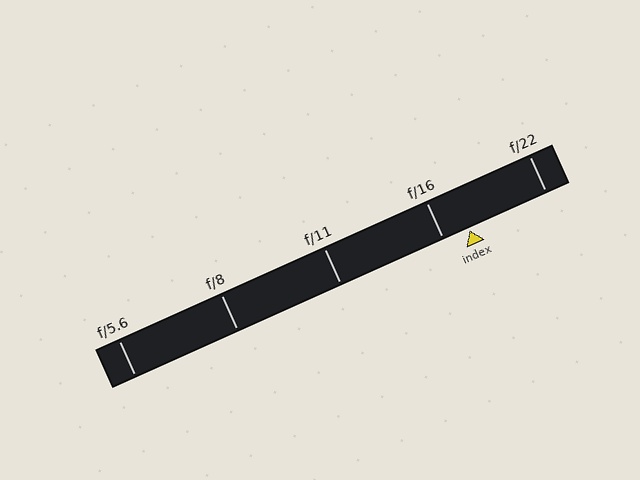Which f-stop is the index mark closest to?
The index mark is closest to f/16.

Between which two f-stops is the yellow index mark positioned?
The index mark is between f/16 and f/22.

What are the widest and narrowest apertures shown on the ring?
The widest aperture shown is f/5.6 and the narrowest is f/22.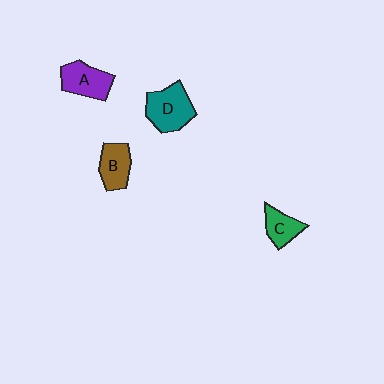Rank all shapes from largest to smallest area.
From largest to smallest: D (teal), A (purple), B (brown), C (green).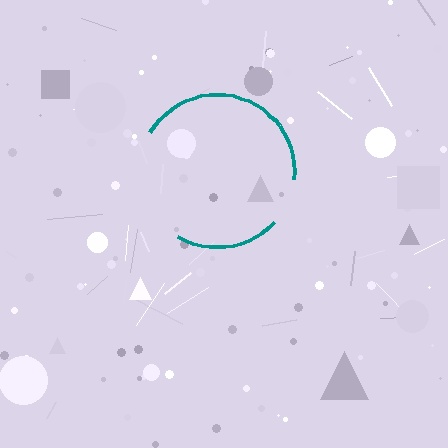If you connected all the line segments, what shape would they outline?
They would outline a circle.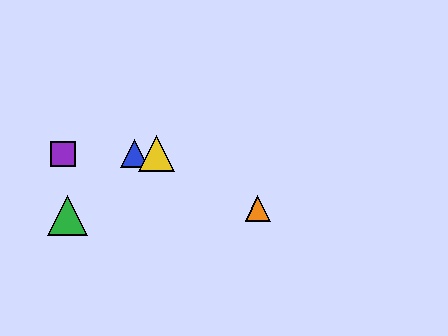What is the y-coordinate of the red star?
The red star is at y≈154.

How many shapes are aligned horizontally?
4 shapes (the red star, the blue triangle, the yellow triangle, the purple square) are aligned horizontally.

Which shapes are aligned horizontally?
The red star, the blue triangle, the yellow triangle, the purple square are aligned horizontally.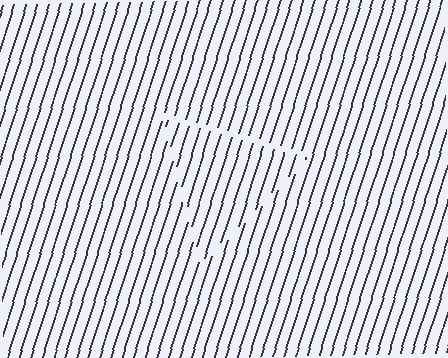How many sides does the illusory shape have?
3 sides — the line-ends trace a triangle.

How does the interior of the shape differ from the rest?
The interior of the shape contains the same grating, shifted by half a period — the contour is defined by the phase discontinuity where line-ends from the inner and outer gratings abut.